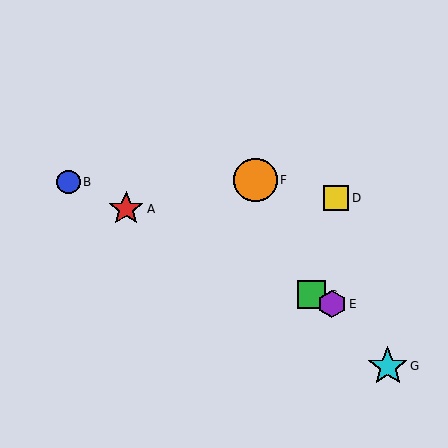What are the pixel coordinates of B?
Object B is at (68, 182).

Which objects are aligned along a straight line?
Objects A, B, C, E are aligned along a straight line.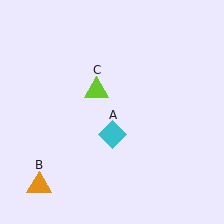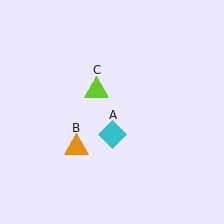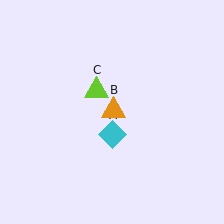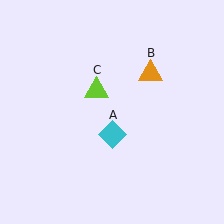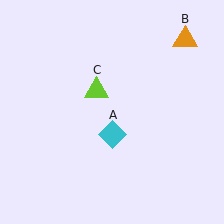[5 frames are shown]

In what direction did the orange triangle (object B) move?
The orange triangle (object B) moved up and to the right.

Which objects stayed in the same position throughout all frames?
Cyan diamond (object A) and lime triangle (object C) remained stationary.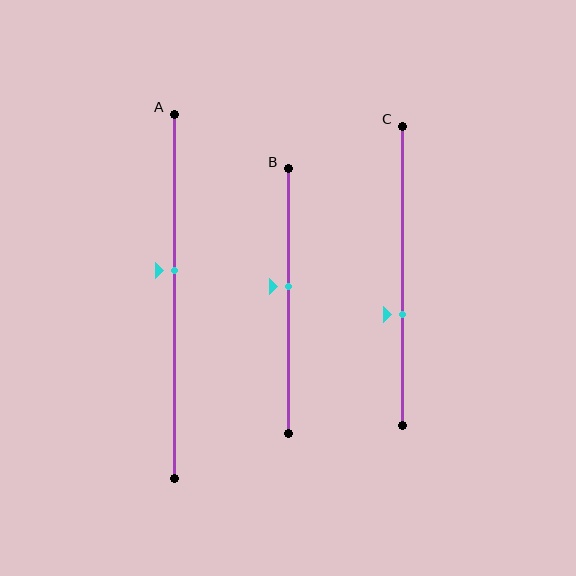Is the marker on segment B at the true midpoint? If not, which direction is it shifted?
No, the marker on segment B is shifted upward by about 5% of the segment length.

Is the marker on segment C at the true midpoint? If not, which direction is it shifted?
No, the marker on segment C is shifted downward by about 13% of the segment length.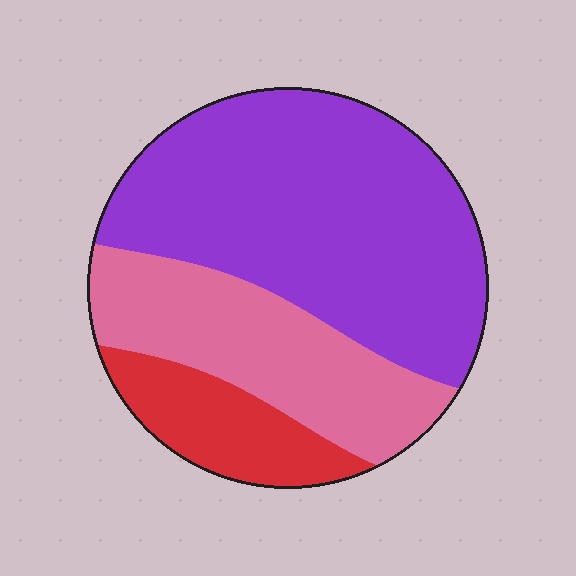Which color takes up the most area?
Purple, at roughly 55%.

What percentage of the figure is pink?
Pink takes up about one quarter (1/4) of the figure.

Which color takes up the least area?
Red, at roughly 15%.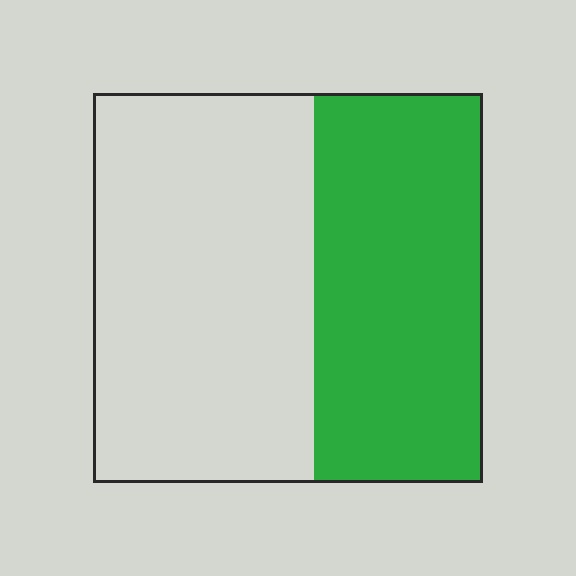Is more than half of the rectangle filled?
No.